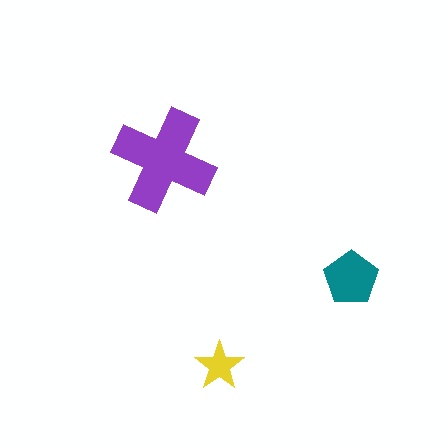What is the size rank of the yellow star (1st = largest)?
3rd.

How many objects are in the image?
There are 3 objects in the image.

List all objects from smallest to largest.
The yellow star, the teal pentagon, the purple cross.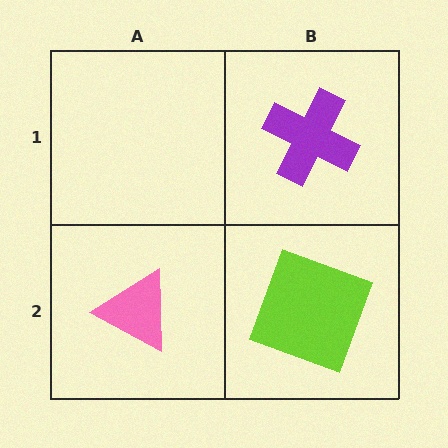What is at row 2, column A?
A pink triangle.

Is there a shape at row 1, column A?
No, that cell is empty.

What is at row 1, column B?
A purple cross.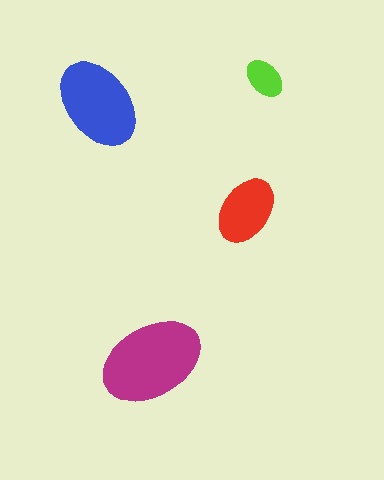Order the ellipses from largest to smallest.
the magenta one, the blue one, the red one, the lime one.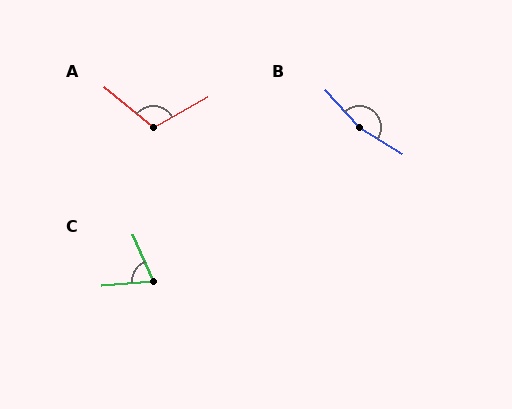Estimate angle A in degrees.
Approximately 112 degrees.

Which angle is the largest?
B, at approximately 165 degrees.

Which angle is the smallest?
C, at approximately 71 degrees.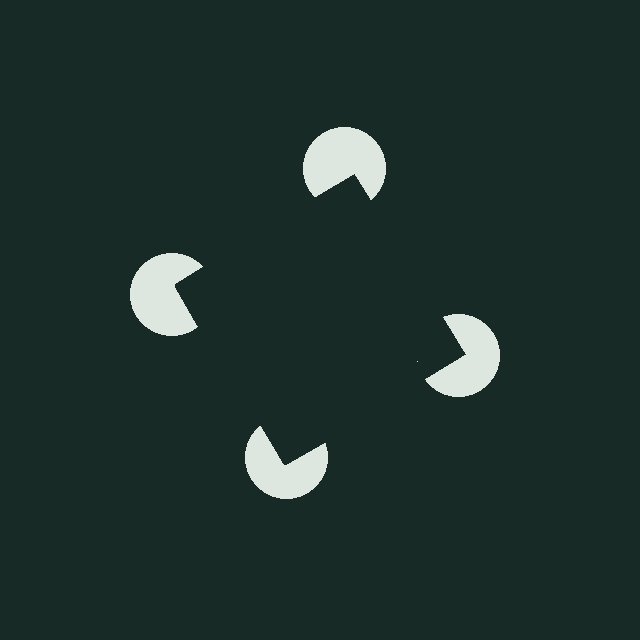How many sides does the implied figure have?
4 sides.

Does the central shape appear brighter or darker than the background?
It typically appears slightly darker than the background, even though no actual brightness change is drawn.